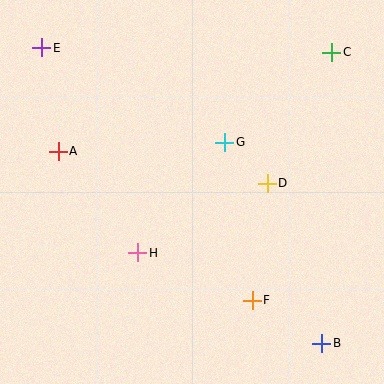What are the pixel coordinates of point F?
Point F is at (252, 300).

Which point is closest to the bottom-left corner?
Point H is closest to the bottom-left corner.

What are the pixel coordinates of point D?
Point D is at (267, 183).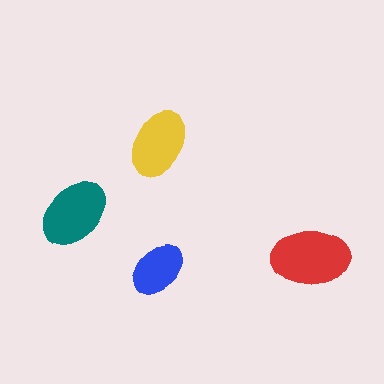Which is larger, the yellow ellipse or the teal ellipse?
The teal one.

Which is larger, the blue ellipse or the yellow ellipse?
The yellow one.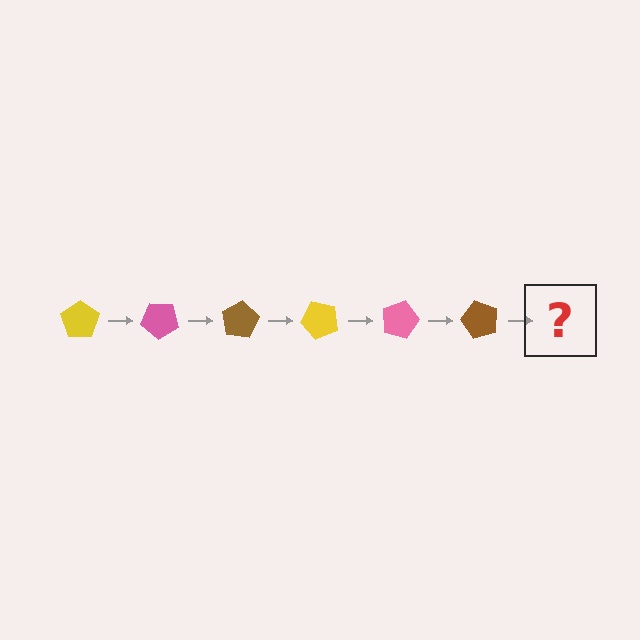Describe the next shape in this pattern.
It should be a yellow pentagon, rotated 240 degrees from the start.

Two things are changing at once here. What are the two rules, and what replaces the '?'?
The two rules are that it rotates 40 degrees each step and the color cycles through yellow, pink, and brown. The '?' should be a yellow pentagon, rotated 240 degrees from the start.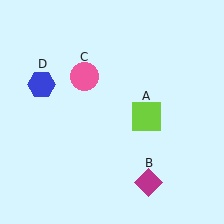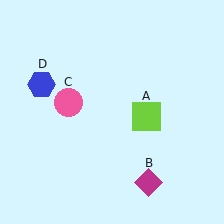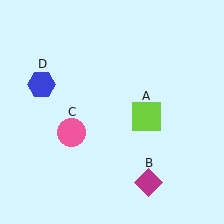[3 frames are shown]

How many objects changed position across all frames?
1 object changed position: pink circle (object C).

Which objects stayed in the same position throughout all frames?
Lime square (object A) and magenta diamond (object B) and blue hexagon (object D) remained stationary.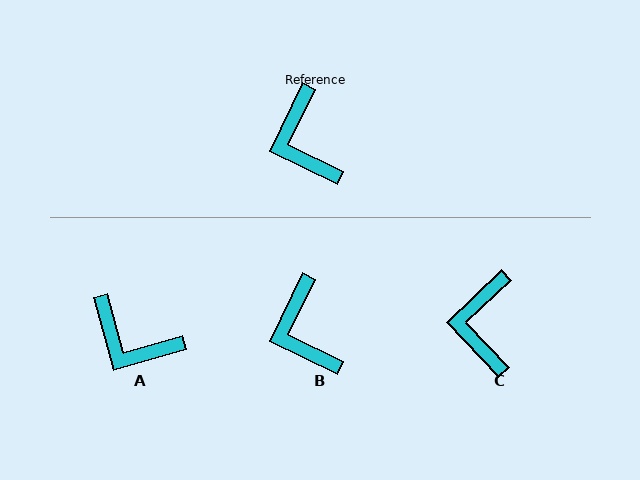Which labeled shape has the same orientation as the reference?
B.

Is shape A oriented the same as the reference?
No, it is off by about 42 degrees.